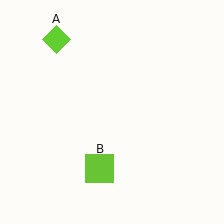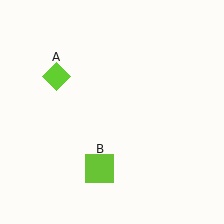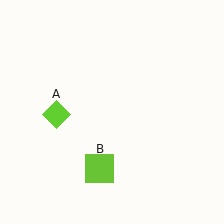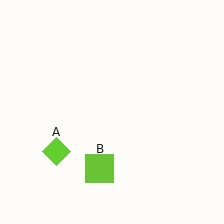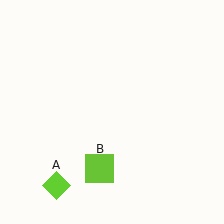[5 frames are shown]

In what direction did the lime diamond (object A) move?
The lime diamond (object A) moved down.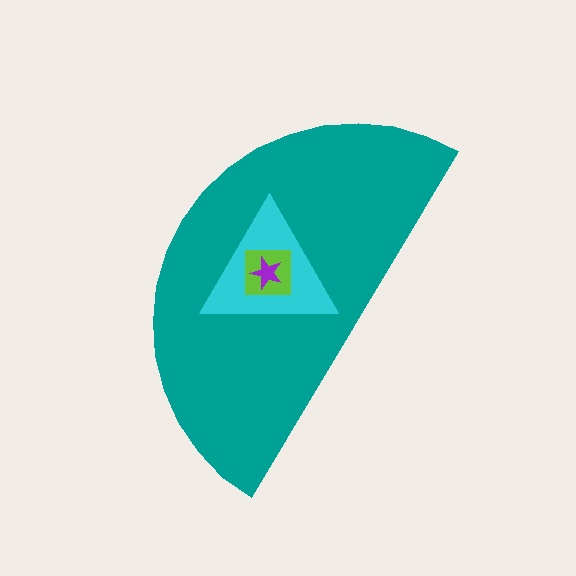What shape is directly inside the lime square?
The purple star.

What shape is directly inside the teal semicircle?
The cyan triangle.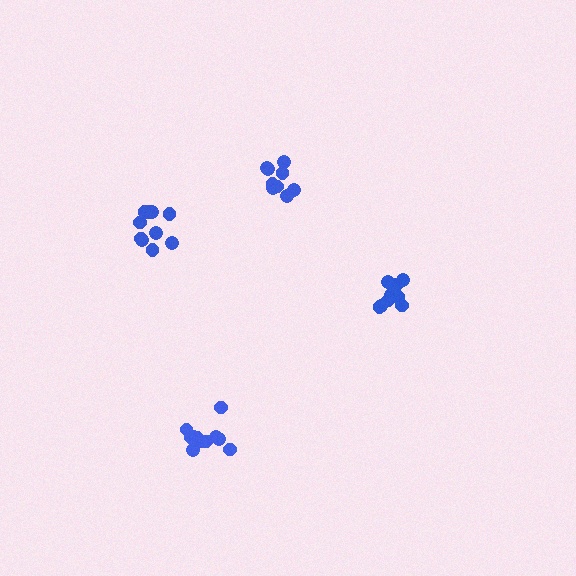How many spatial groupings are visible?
There are 4 spatial groupings.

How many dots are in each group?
Group 1: 9 dots, Group 2: 9 dots, Group 3: 10 dots, Group 4: 12 dots (40 total).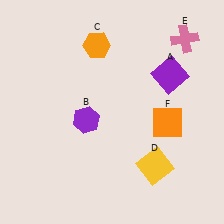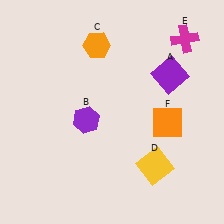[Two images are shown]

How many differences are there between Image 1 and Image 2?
There is 1 difference between the two images.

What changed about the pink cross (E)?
In Image 1, E is pink. In Image 2, it changed to magenta.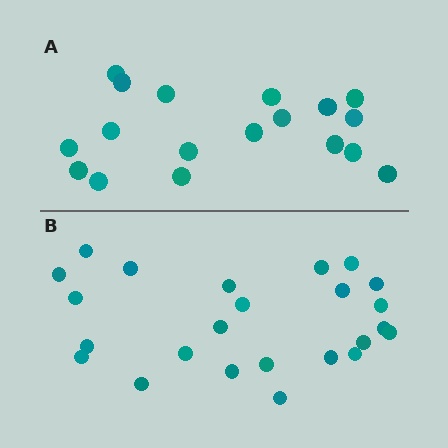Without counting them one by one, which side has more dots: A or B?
Region B (the bottom region) has more dots.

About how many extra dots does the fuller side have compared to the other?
Region B has about 6 more dots than region A.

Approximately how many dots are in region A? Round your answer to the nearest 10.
About 20 dots. (The exact count is 18, which rounds to 20.)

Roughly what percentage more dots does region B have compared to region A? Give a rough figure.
About 35% more.